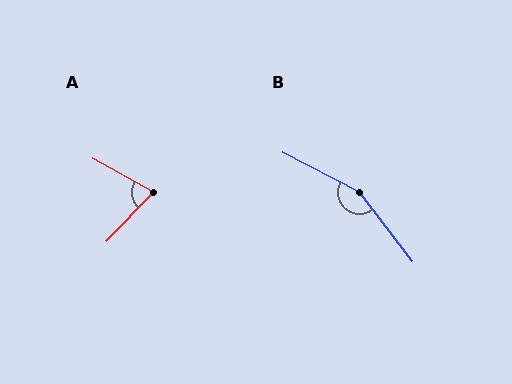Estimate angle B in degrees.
Approximately 154 degrees.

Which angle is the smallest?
A, at approximately 76 degrees.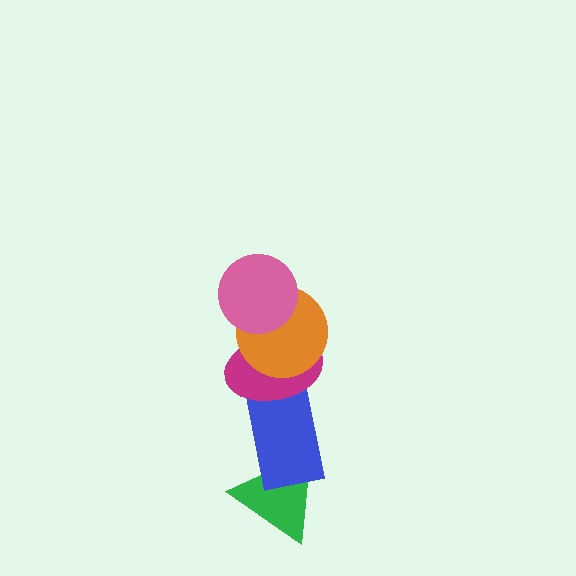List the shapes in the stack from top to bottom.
From top to bottom: the pink circle, the orange circle, the magenta ellipse, the blue rectangle, the green triangle.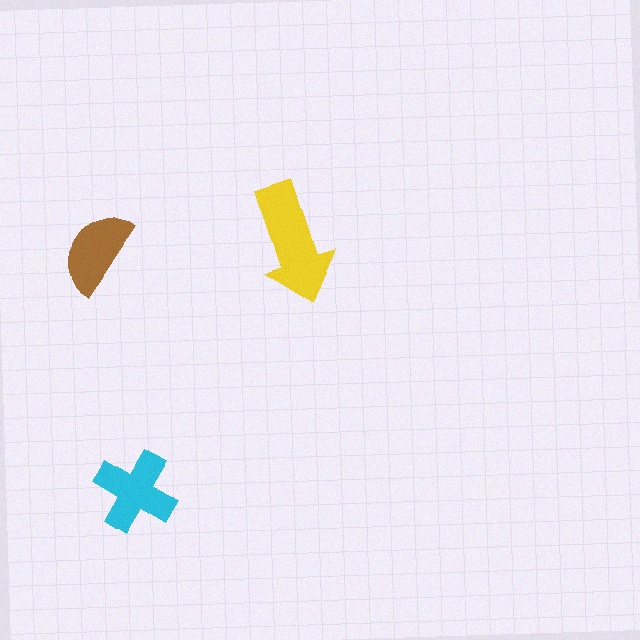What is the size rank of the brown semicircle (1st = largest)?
3rd.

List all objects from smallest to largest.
The brown semicircle, the cyan cross, the yellow arrow.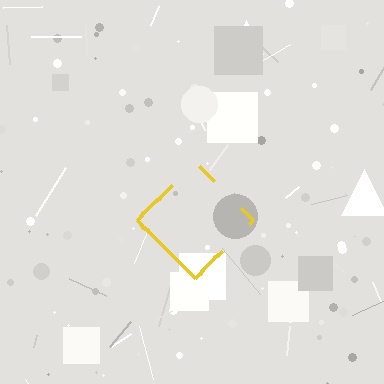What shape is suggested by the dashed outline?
The dashed outline suggests a diamond.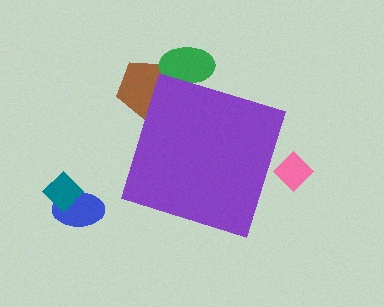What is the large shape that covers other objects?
A purple diamond.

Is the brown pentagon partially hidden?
Yes, the brown pentagon is partially hidden behind the purple diamond.